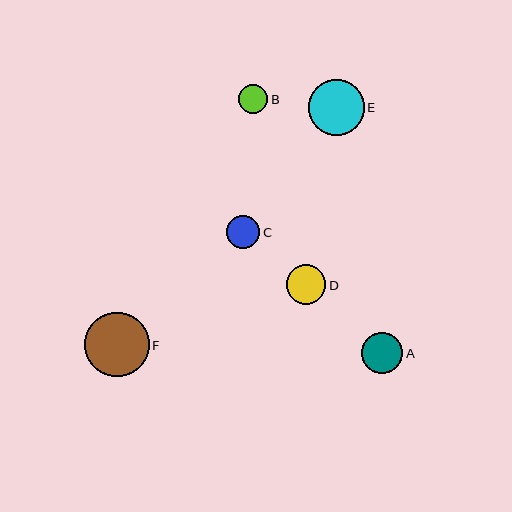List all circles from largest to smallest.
From largest to smallest: F, E, A, D, C, B.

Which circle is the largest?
Circle F is the largest with a size of approximately 64 pixels.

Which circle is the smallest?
Circle B is the smallest with a size of approximately 29 pixels.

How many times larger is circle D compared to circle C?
Circle D is approximately 1.2 times the size of circle C.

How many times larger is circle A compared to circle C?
Circle A is approximately 1.2 times the size of circle C.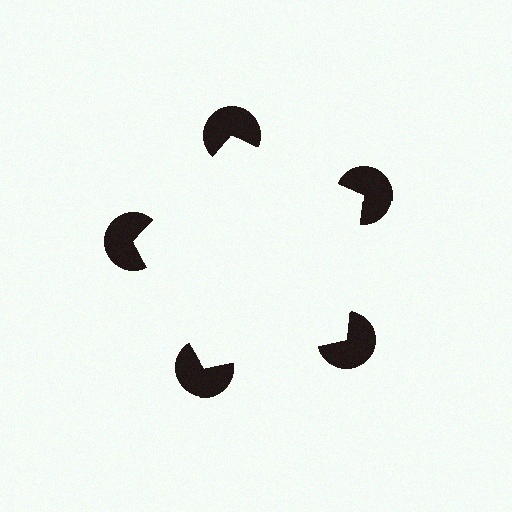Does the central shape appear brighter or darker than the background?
It typically appears slightly brighter than the background, even though no actual brightness change is drawn.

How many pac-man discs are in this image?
There are 5 — one at each vertex of the illusory pentagon.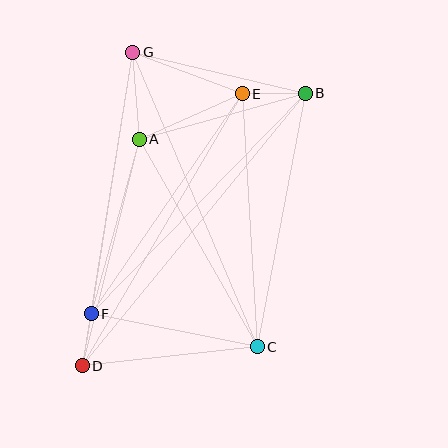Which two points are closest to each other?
Points D and F are closest to each other.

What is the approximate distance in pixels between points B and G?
The distance between B and G is approximately 177 pixels.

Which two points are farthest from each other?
Points B and D are farthest from each other.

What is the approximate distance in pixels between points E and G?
The distance between E and G is approximately 117 pixels.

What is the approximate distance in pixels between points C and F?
The distance between C and F is approximately 169 pixels.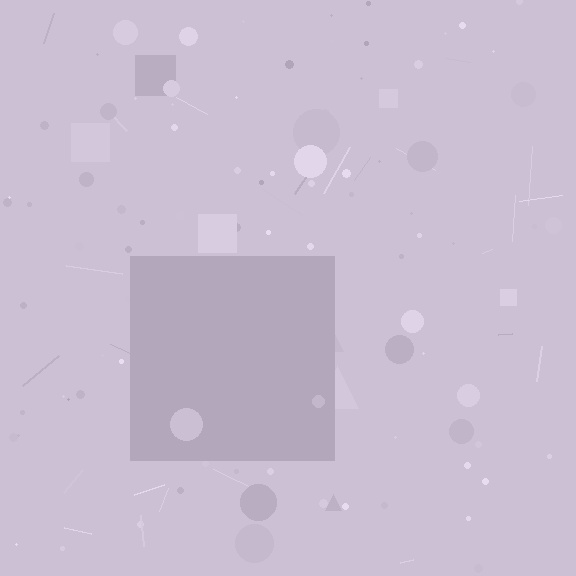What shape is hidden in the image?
A square is hidden in the image.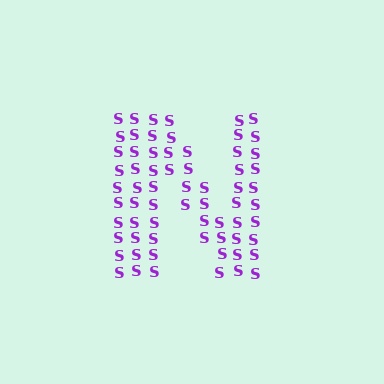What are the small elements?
The small elements are letter S's.